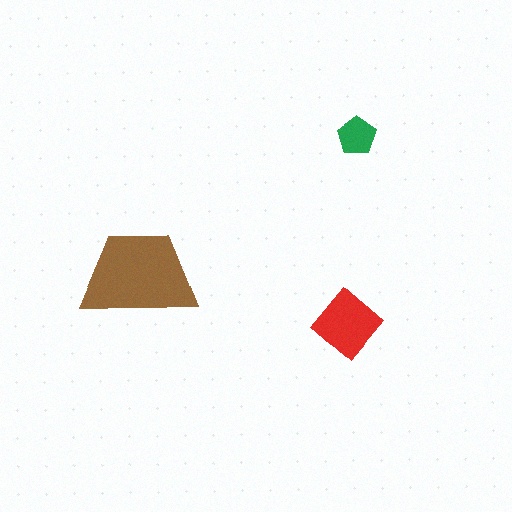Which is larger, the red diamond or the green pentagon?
The red diamond.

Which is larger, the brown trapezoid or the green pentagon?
The brown trapezoid.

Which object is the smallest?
The green pentagon.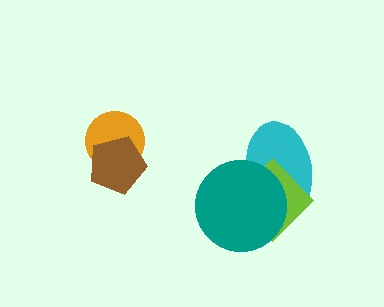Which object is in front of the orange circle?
The brown pentagon is in front of the orange circle.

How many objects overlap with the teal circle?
2 objects overlap with the teal circle.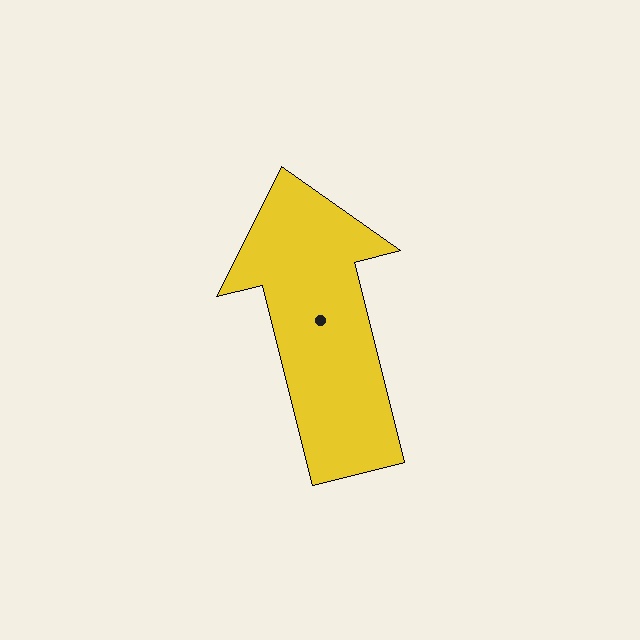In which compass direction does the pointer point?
North.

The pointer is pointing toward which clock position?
Roughly 12 o'clock.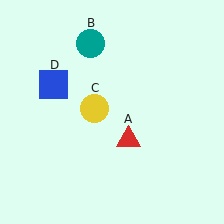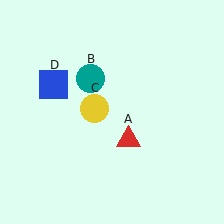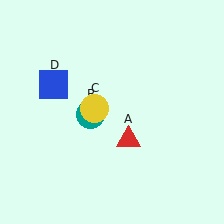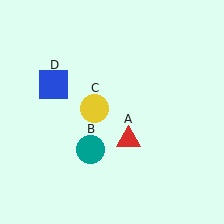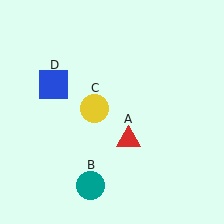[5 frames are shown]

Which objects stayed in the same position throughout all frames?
Red triangle (object A) and yellow circle (object C) and blue square (object D) remained stationary.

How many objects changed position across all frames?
1 object changed position: teal circle (object B).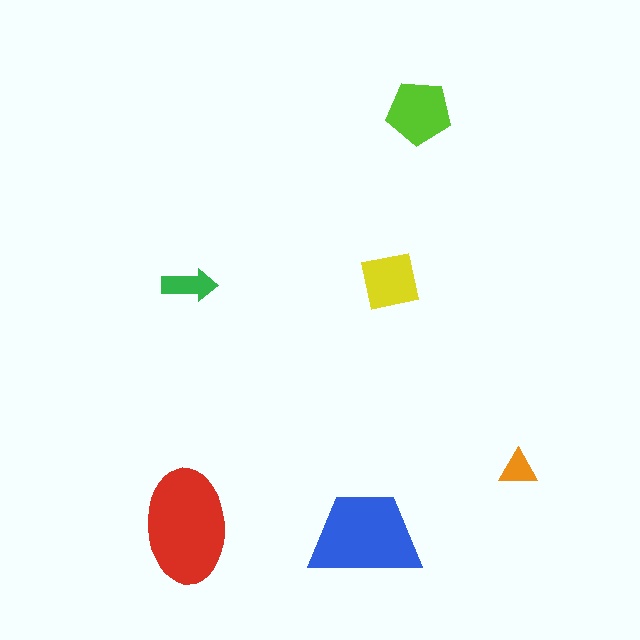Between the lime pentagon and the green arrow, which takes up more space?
The lime pentagon.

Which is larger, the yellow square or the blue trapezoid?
The blue trapezoid.